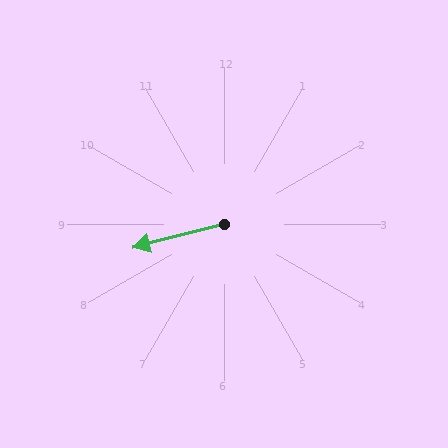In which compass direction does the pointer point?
West.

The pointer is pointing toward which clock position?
Roughly 9 o'clock.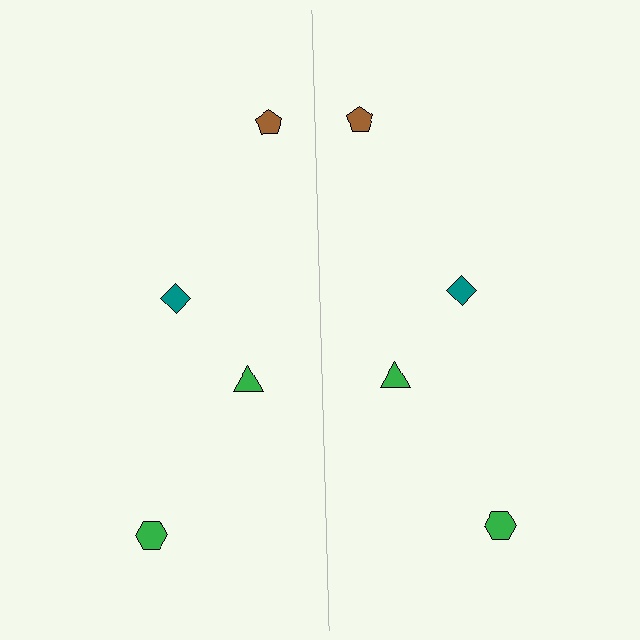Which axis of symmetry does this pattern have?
The pattern has a vertical axis of symmetry running through the center of the image.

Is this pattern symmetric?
Yes, this pattern has bilateral (reflection) symmetry.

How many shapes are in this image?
There are 8 shapes in this image.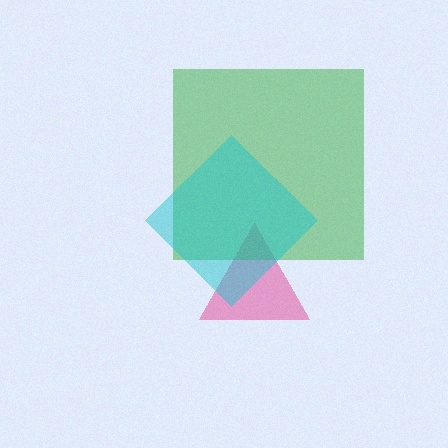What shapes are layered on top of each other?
The layered shapes are: a pink triangle, a green square, a cyan diamond.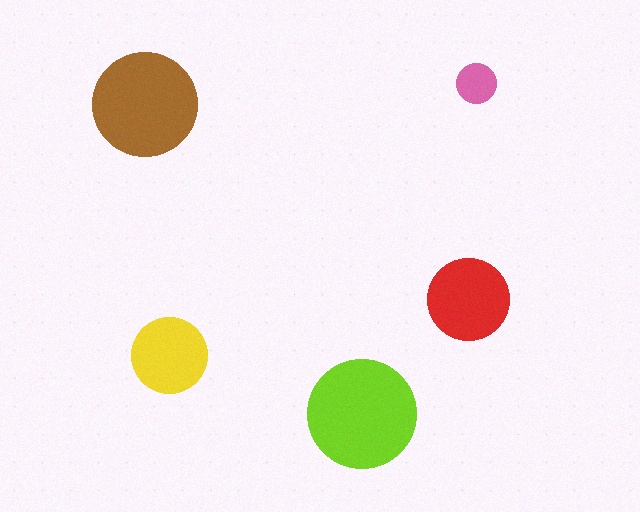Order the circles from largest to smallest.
the lime one, the brown one, the red one, the yellow one, the pink one.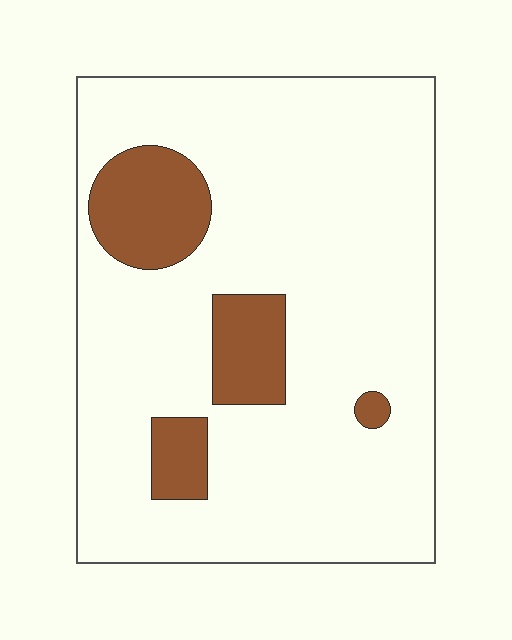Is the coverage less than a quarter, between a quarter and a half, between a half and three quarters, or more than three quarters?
Less than a quarter.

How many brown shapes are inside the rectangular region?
4.